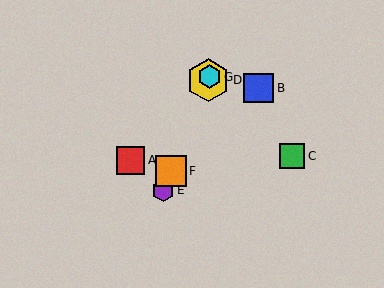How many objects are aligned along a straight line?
4 objects (D, E, F, G) are aligned along a straight line.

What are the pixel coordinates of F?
Object F is at (171, 171).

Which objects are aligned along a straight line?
Objects D, E, F, G are aligned along a straight line.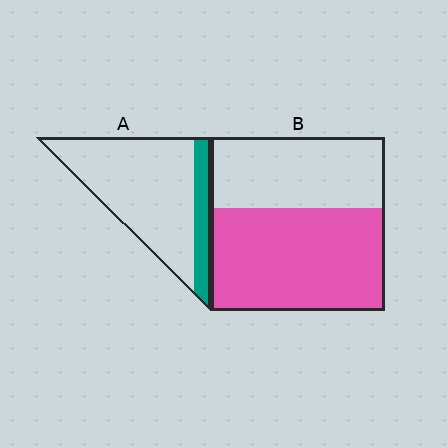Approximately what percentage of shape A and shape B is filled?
A is approximately 20% and B is approximately 60%.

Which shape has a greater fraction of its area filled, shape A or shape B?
Shape B.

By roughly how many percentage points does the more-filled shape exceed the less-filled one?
By roughly 40 percentage points (B over A).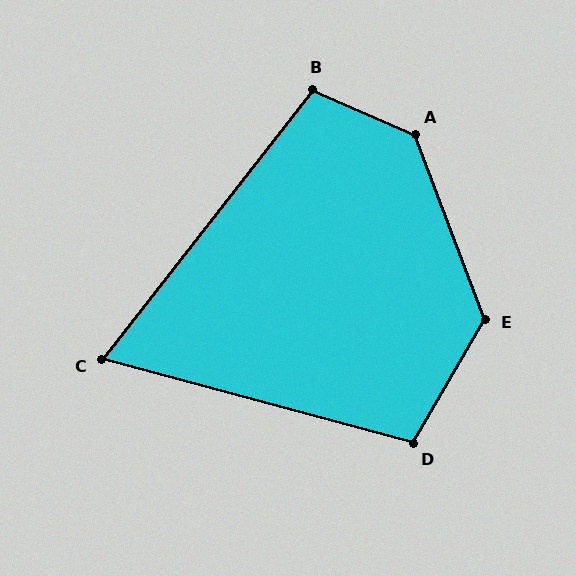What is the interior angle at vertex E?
Approximately 129 degrees (obtuse).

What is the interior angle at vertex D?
Approximately 105 degrees (obtuse).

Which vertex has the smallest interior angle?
C, at approximately 67 degrees.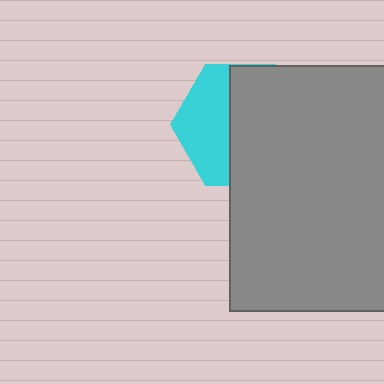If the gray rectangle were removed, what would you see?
You would see the complete cyan hexagon.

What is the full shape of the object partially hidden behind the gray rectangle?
The partially hidden object is a cyan hexagon.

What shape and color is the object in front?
The object in front is a gray rectangle.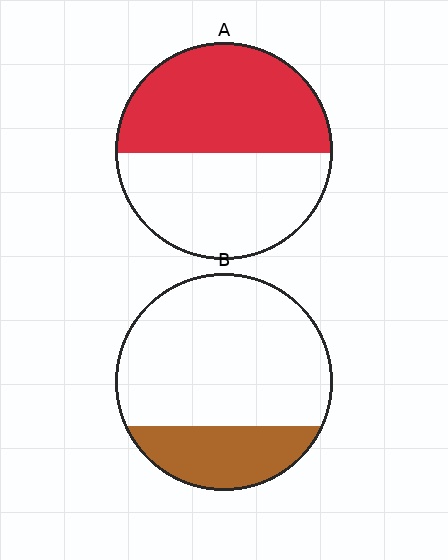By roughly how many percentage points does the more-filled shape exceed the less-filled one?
By roughly 25 percentage points (A over B).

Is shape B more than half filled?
No.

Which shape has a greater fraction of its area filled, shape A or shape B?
Shape A.